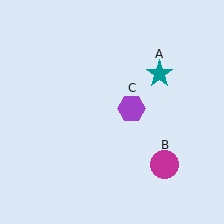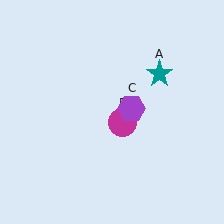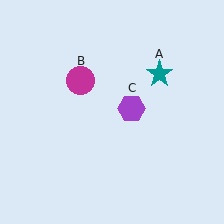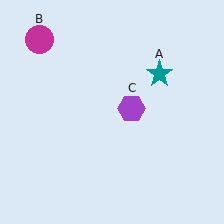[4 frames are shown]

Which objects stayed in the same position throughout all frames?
Teal star (object A) and purple hexagon (object C) remained stationary.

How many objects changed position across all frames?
1 object changed position: magenta circle (object B).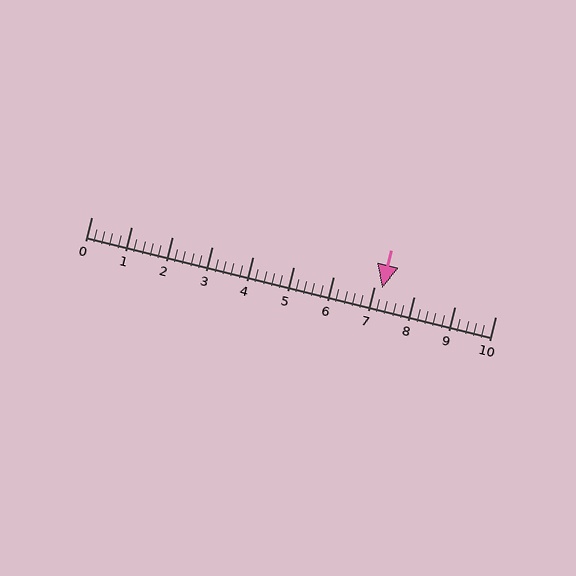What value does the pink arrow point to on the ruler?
The pink arrow points to approximately 7.2.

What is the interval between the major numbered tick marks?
The major tick marks are spaced 1 units apart.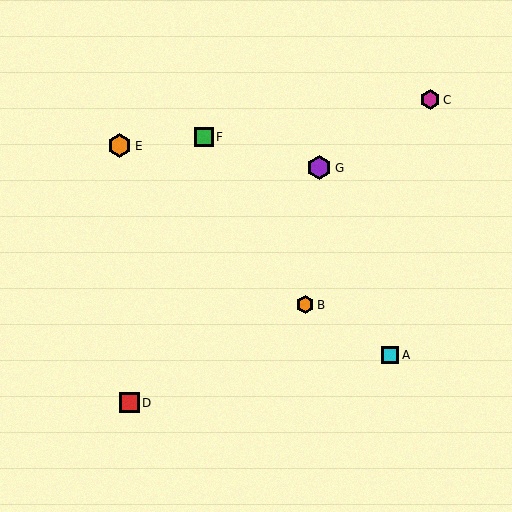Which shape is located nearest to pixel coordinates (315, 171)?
The purple hexagon (labeled G) at (319, 168) is nearest to that location.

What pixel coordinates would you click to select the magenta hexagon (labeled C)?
Click at (430, 100) to select the magenta hexagon C.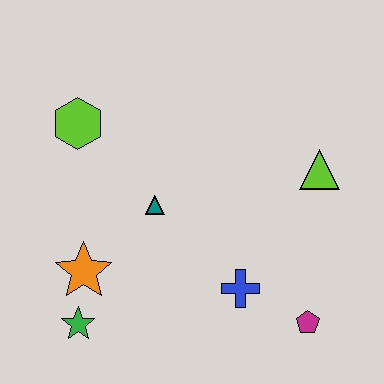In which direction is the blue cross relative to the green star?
The blue cross is to the right of the green star.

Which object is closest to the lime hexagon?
The teal triangle is closest to the lime hexagon.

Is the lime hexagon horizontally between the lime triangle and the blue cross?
No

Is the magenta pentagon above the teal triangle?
No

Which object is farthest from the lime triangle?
The green star is farthest from the lime triangle.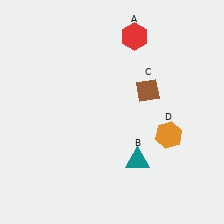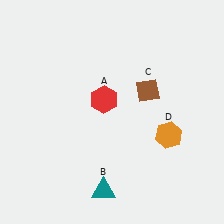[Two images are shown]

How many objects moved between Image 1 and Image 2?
2 objects moved between the two images.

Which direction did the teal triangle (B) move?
The teal triangle (B) moved left.